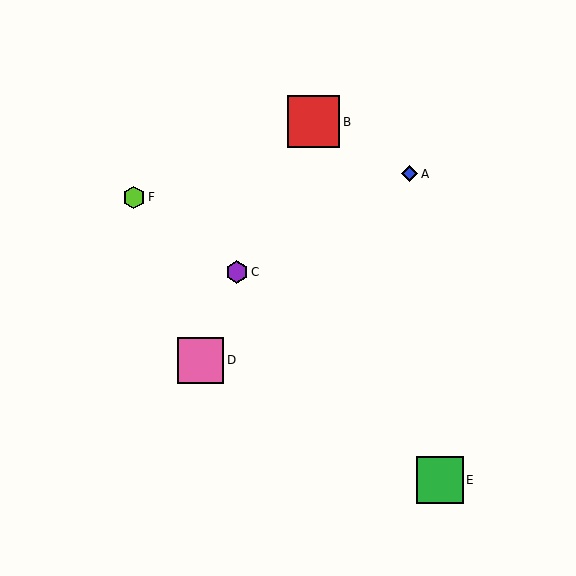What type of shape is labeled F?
Shape F is a lime hexagon.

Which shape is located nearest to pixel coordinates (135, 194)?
The lime hexagon (labeled F) at (134, 197) is nearest to that location.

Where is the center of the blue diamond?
The center of the blue diamond is at (410, 174).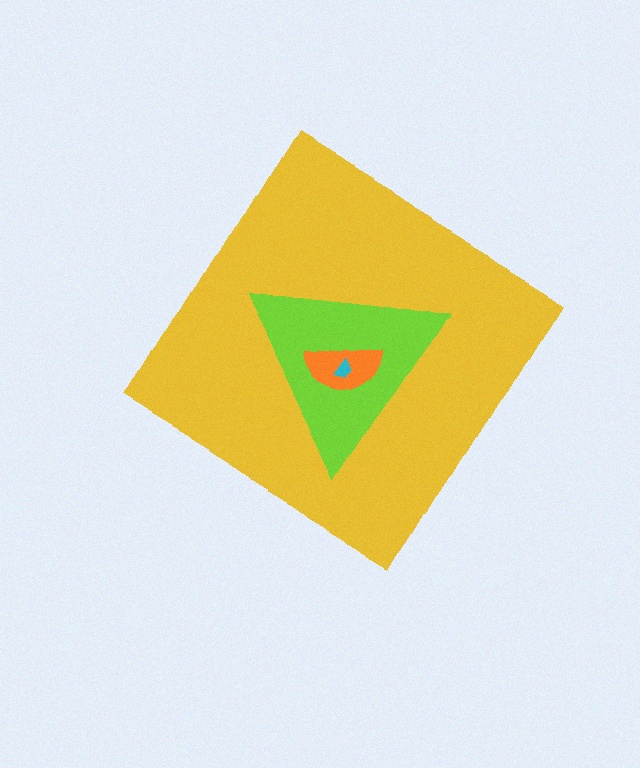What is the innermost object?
The cyan trapezoid.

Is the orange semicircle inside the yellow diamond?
Yes.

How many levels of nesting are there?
4.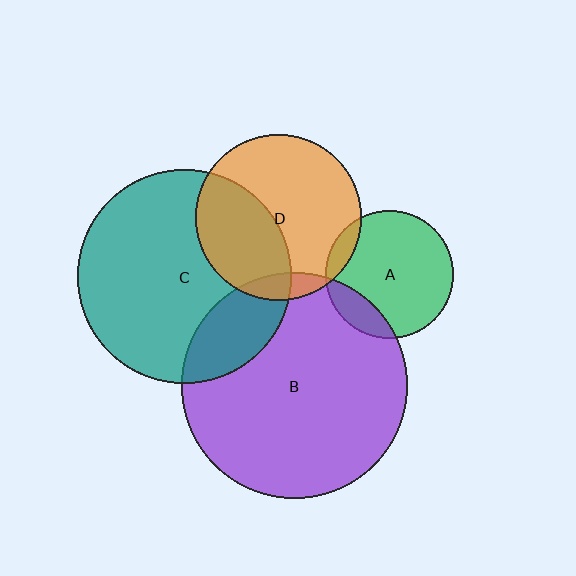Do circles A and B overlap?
Yes.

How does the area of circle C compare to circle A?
Approximately 2.8 times.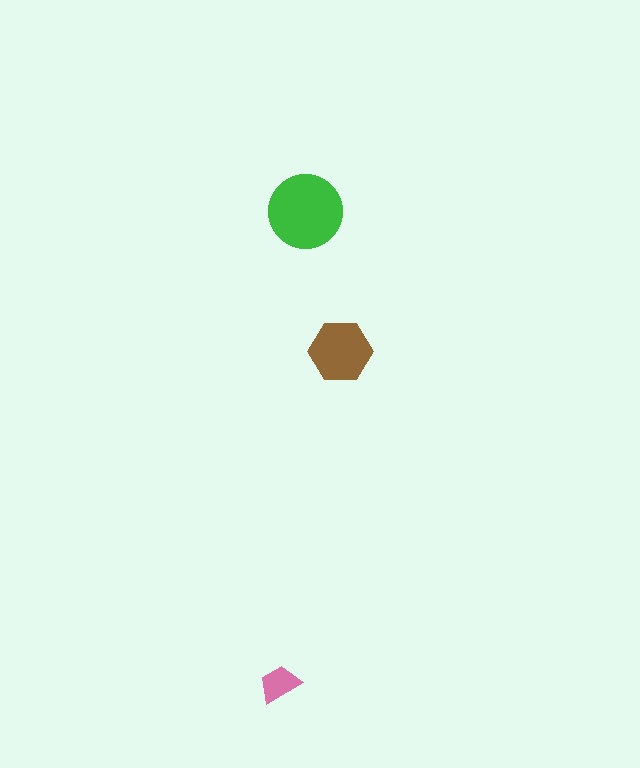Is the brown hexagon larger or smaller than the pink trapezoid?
Larger.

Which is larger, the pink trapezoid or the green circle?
The green circle.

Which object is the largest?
The green circle.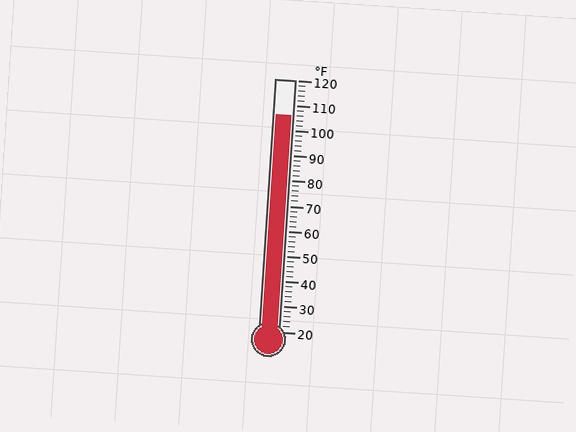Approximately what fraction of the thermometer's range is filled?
The thermometer is filled to approximately 85% of its range.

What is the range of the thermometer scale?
The thermometer scale ranges from 20°F to 120°F.